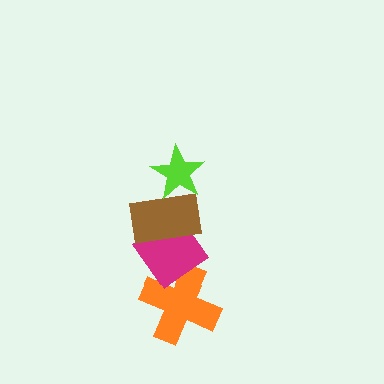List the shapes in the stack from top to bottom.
From top to bottom: the lime star, the brown rectangle, the magenta diamond, the orange cross.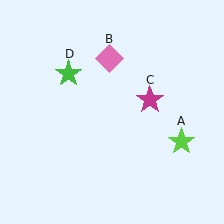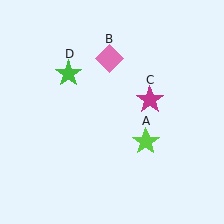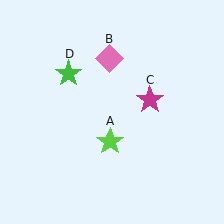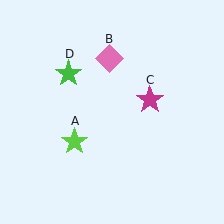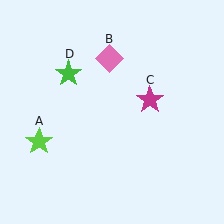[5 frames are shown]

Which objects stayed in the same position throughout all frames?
Pink diamond (object B) and magenta star (object C) and green star (object D) remained stationary.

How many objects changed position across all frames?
1 object changed position: lime star (object A).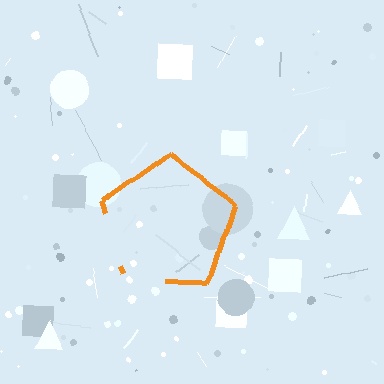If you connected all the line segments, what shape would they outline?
They would outline a pentagon.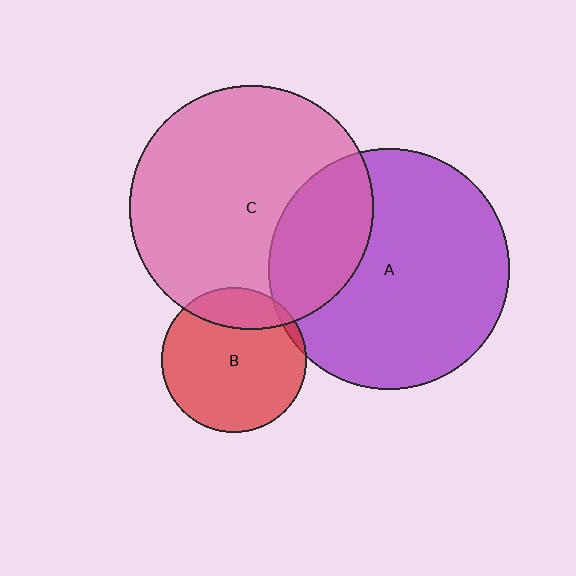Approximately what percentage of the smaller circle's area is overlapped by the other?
Approximately 25%.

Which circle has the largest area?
Circle C (pink).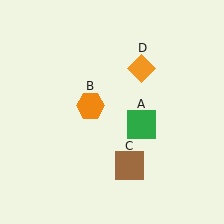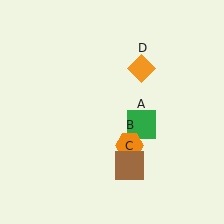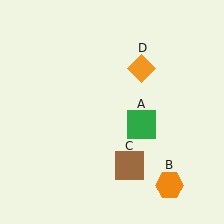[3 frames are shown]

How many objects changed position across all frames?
1 object changed position: orange hexagon (object B).